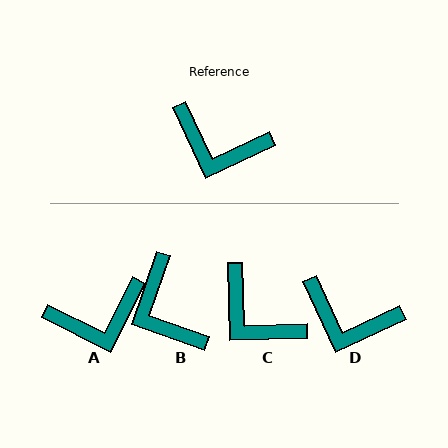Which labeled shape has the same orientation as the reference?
D.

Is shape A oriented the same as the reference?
No, it is off by about 38 degrees.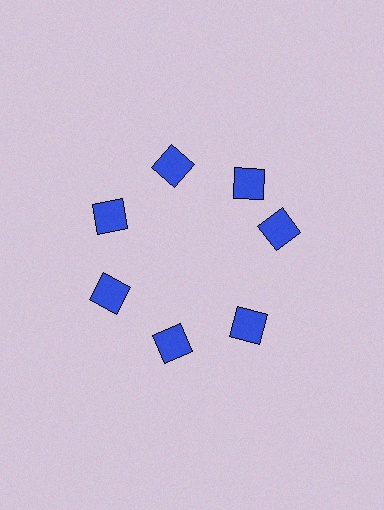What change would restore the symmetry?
The symmetry would be restored by rotating it back into even spacing with its neighbors so that all 7 squares sit at equal angles and equal distance from the center.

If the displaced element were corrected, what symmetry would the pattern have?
It would have 7-fold rotational symmetry — the pattern would map onto itself every 51 degrees.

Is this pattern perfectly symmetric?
No. The 7 blue squares are arranged in a ring, but one element near the 3 o'clock position is rotated out of alignment along the ring, breaking the 7-fold rotational symmetry.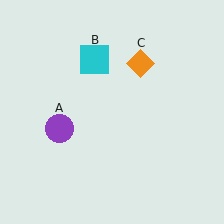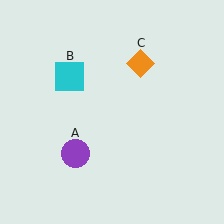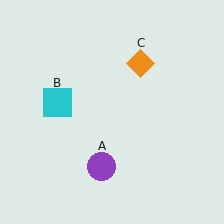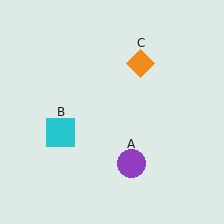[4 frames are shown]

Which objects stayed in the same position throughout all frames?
Orange diamond (object C) remained stationary.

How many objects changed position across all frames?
2 objects changed position: purple circle (object A), cyan square (object B).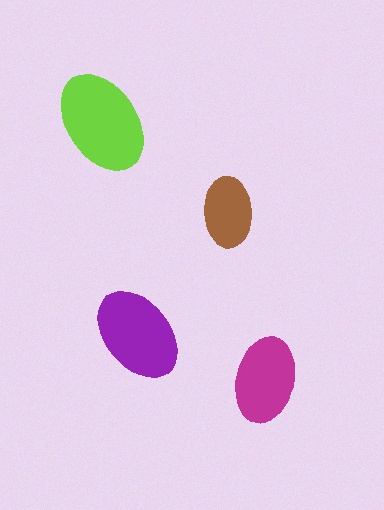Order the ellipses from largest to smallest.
the lime one, the purple one, the magenta one, the brown one.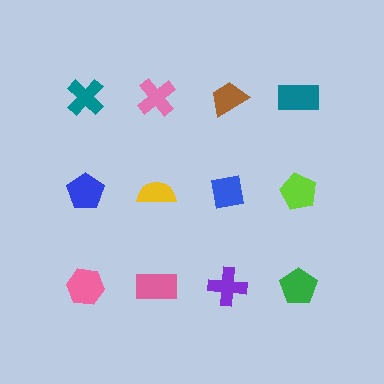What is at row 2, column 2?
A yellow semicircle.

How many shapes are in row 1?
4 shapes.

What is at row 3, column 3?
A purple cross.